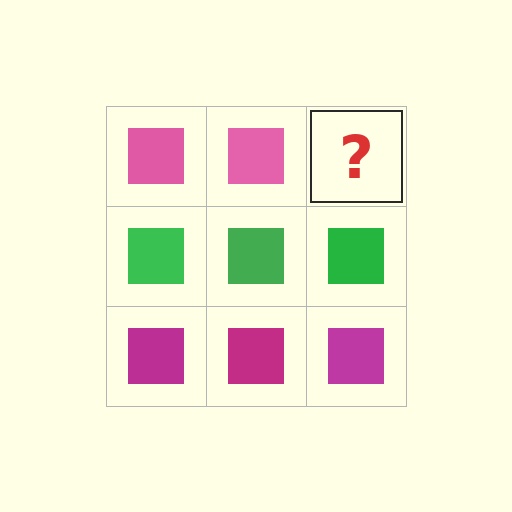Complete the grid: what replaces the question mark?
The question mark should be replaced with a pink square.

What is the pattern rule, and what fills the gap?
The rule is that each row has a consistent color. The gap should be filled with a pink square.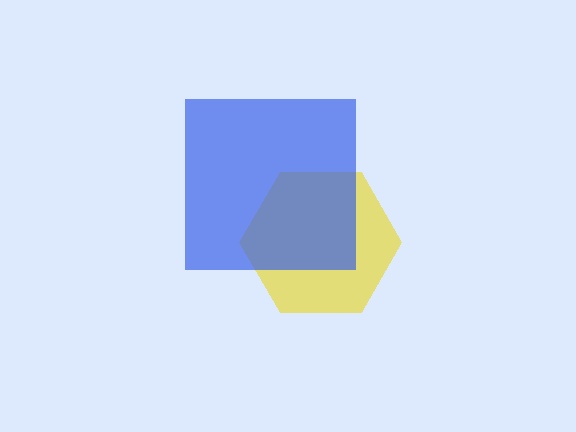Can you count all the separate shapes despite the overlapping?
Yes, there are 2 separate shapes.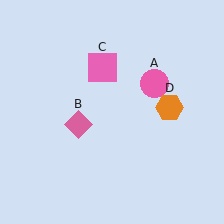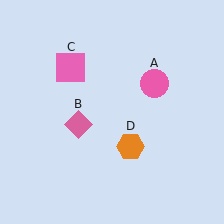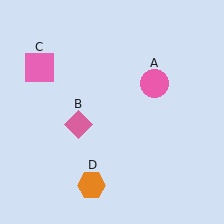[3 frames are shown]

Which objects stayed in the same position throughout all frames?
Pink circle (object A) and pink diamond (object B) remained stationary.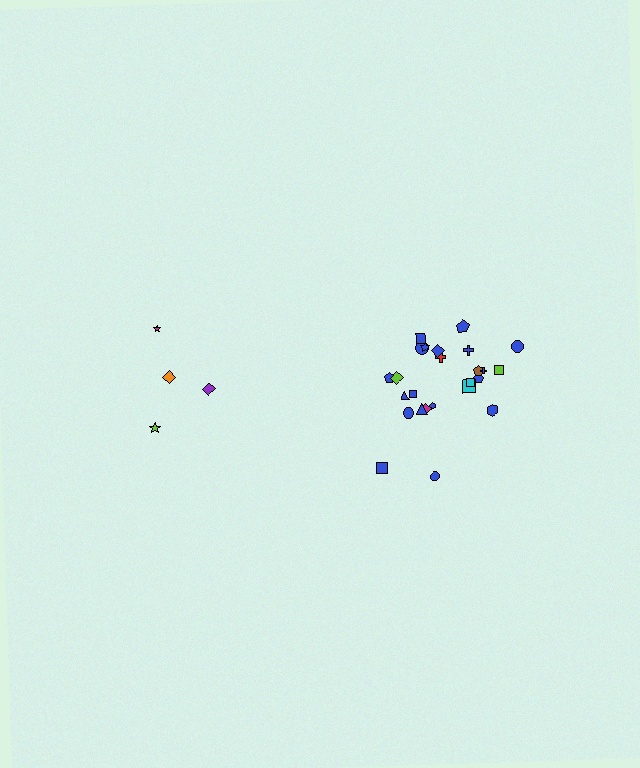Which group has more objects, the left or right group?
The right group.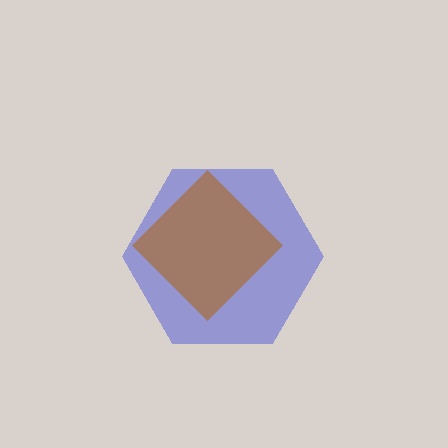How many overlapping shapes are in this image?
There are 2 overlapping shapes in the image.